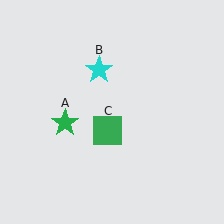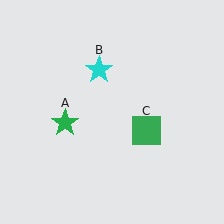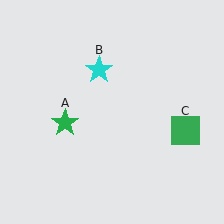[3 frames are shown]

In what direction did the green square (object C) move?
The green square (object C) moved right.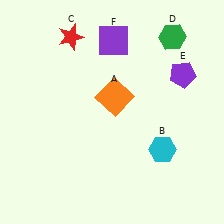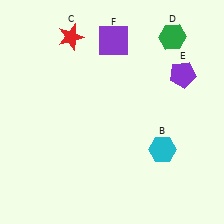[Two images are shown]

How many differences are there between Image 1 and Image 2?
There is 1 difference between the two images.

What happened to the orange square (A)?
The orange square (A) was removed in Image 2. It was in the top-right area of Image 1.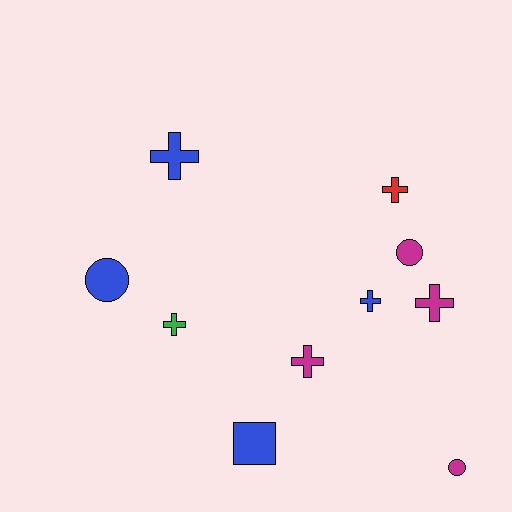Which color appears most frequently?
Blue, with 4 objects.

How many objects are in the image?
There are 10 objects.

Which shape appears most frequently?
Cross, with 6 objects.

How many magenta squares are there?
There are no magenta squares.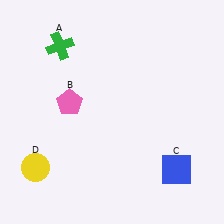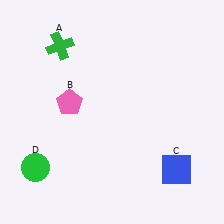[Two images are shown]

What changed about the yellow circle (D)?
In Image 1, D is yellow. In Image 2, it changed to green.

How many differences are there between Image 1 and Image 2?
There is 1 difference between the two images.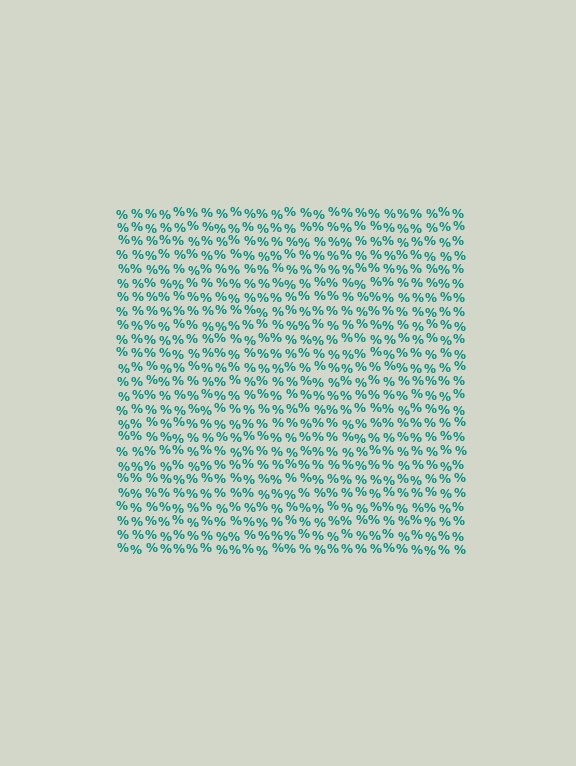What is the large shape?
The large shape is a square.